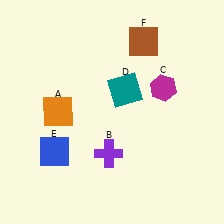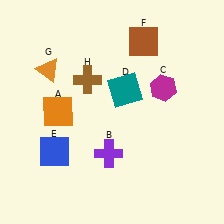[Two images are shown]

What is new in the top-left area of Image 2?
A brown cross (H) was added in the top-left area of Image 2.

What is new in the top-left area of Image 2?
An orange triangle (G) was added in the top-left area of Image 2.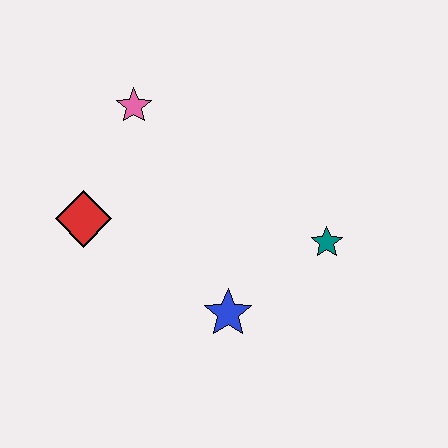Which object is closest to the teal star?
The blue star is closest to the teal star.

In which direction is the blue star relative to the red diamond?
The blue star is to the right of the red diamond.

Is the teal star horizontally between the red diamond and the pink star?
No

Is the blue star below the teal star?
Yes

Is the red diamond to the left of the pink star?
Yes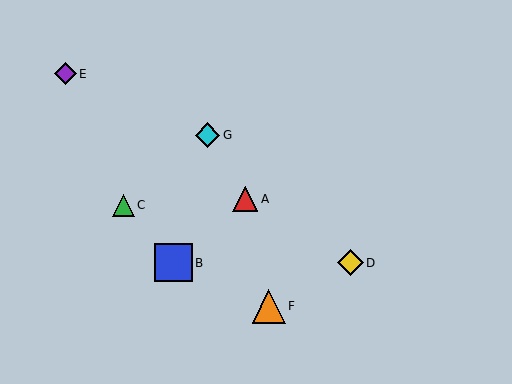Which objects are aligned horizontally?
Objects B, D are aligned horizontally.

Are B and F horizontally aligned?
No, B is at y≈263 and F is at y≈307.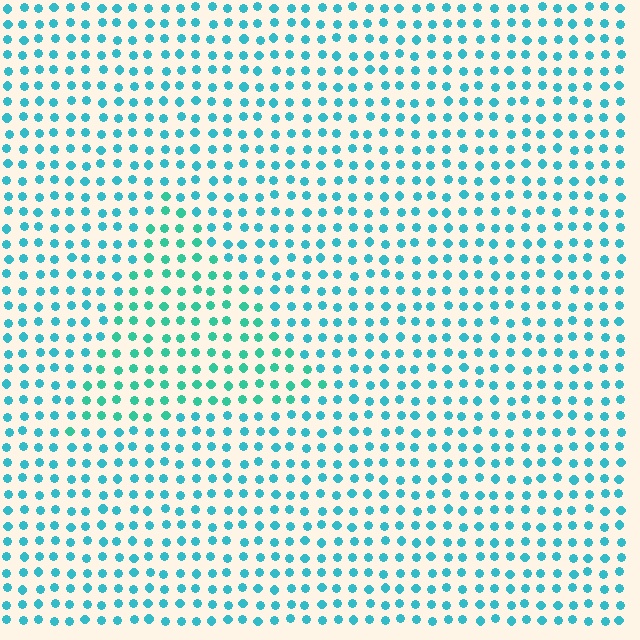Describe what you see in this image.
The image is filled with small cyan elements in a uniform arrangement. A triangle-shaped region is visible where the elements are tinted to a slightly different hue, forming a subtle color boundary.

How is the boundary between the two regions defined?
The boundary is defined purely by a slight shift in hue (about 24 degrees). Spacing, size, and orientation are identical on both sides.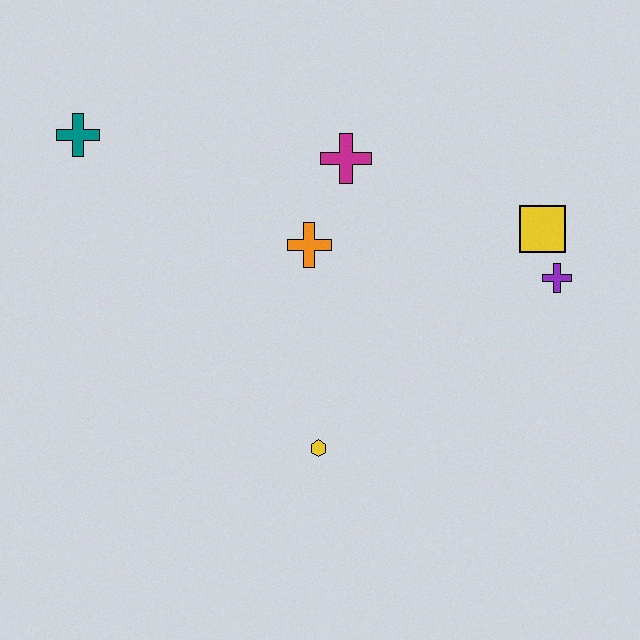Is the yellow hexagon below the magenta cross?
Yes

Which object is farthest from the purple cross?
The teal cross is farthest from the purple cross.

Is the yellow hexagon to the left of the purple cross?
Yes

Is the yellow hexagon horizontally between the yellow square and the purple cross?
No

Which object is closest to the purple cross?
The yellow square is closest to the purple cross.